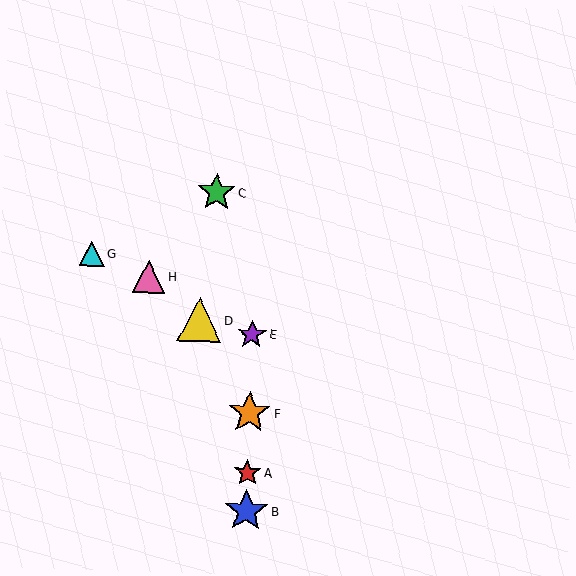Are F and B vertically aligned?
Yes, both are at x≈249.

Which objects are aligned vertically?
Objects A, B, E, F are aligned vertically.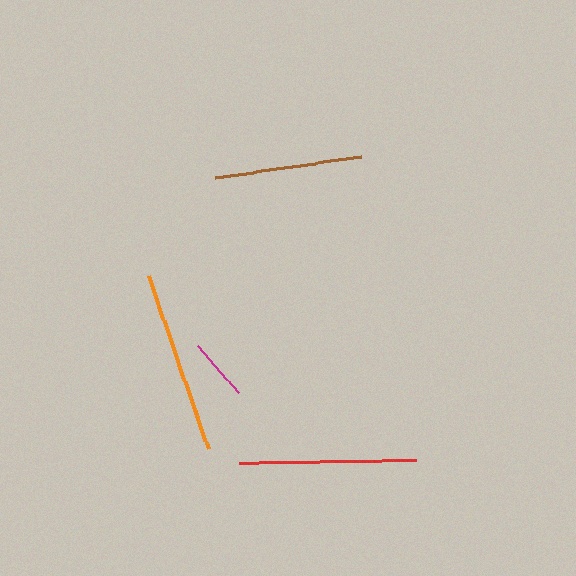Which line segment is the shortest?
The magenta line is the shortest at approximately 61 pixels.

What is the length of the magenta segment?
The magenta segment is approximately 61 pixels long.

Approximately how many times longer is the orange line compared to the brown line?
The orange line is approximately 1.2 times the length of the brown line.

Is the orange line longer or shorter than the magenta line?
The orange line is longer than the magenta line.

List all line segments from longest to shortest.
From longest to shortest: orange, red, brown, magenta.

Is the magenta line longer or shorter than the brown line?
The brown line is longer than the magenta line.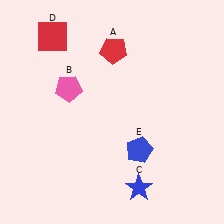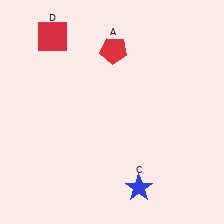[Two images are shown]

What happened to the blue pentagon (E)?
The blue pentagon (E) was removed in Image 2. It was in the bottom-right area of Image 1.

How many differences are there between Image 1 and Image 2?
There are 2 differences between the two images.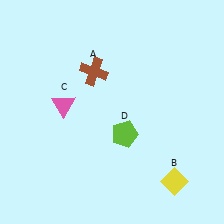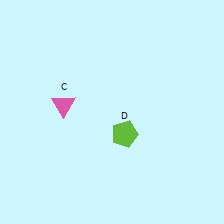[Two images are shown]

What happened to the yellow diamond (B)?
The yellow diamond (B) was removed in Image 2. It was in the bottom-right area of Image 1.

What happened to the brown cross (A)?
The brown cross (A) was removed in Image 2. It was in the top-left area of Image 1.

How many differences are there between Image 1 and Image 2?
There are 2 differences between the two images.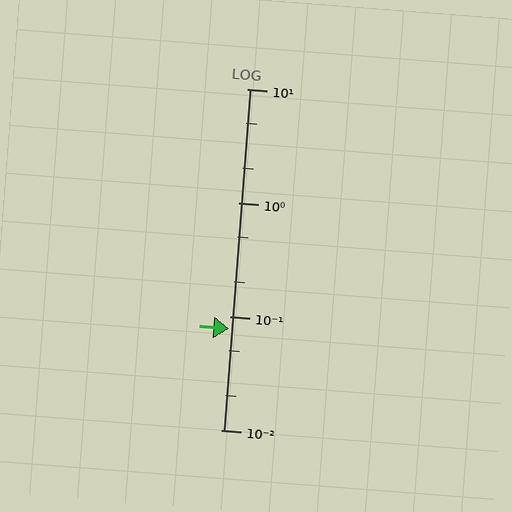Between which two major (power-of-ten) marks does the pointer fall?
The pointer is between 0.01 and 0.1.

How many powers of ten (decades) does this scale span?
The scale spans 3 decades, from 0.01 to 10.